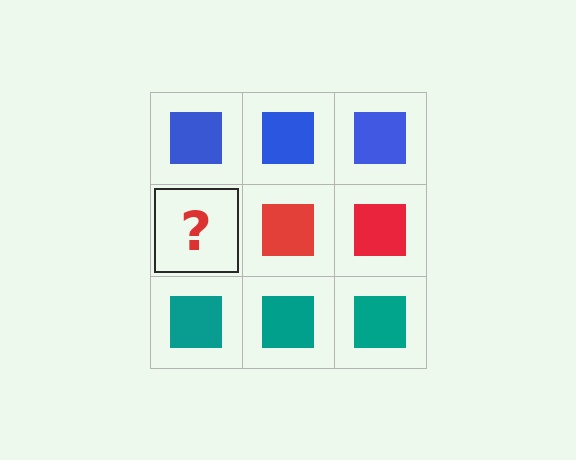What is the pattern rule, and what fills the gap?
The rule is that each row has a consistent color. The gap should be filled with a red square.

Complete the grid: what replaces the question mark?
The question mark should be replaced with a red square.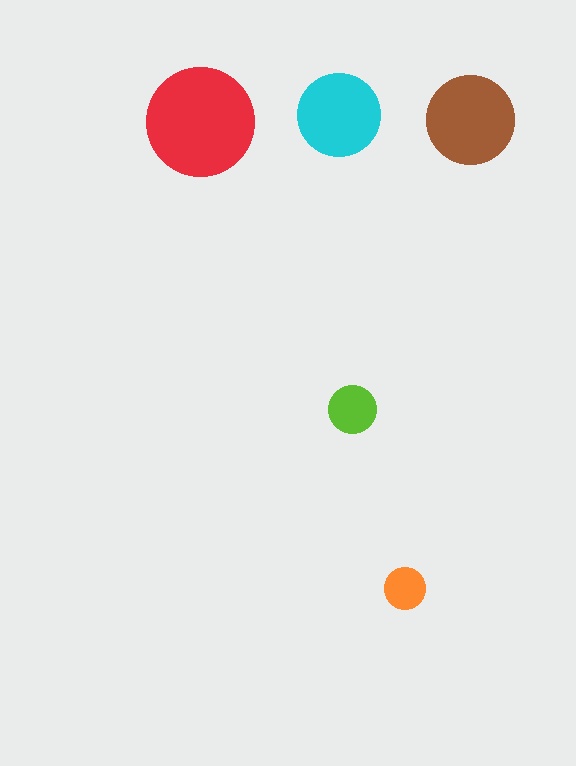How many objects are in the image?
There are 5 objects in the image.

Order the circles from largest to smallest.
the red one, the brown one, the cyan one, the lime one, the orange one.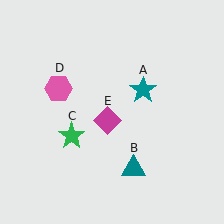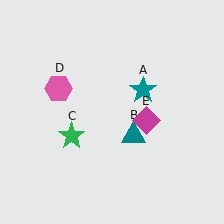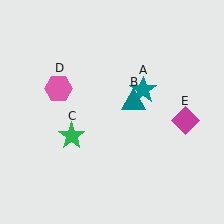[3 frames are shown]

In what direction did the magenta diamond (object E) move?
The magenta diamond (object E) moved right.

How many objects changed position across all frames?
2 objects changed position: teal triangle (object B), magenta diamond (object E).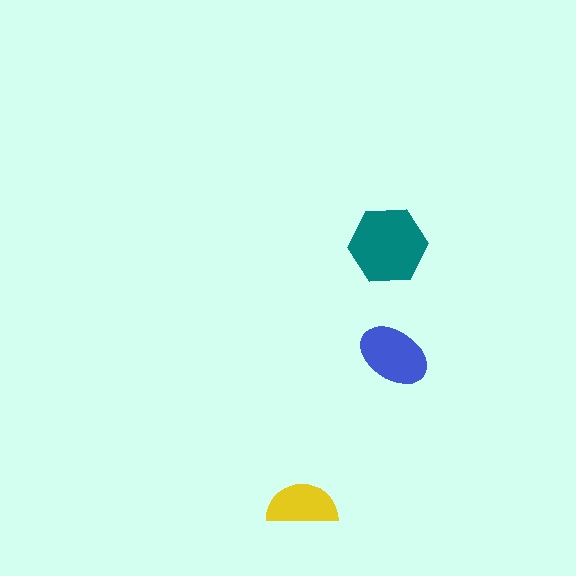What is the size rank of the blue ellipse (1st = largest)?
2nd.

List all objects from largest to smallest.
The teal hexagon, the blue ellipse, the yellow semicircle.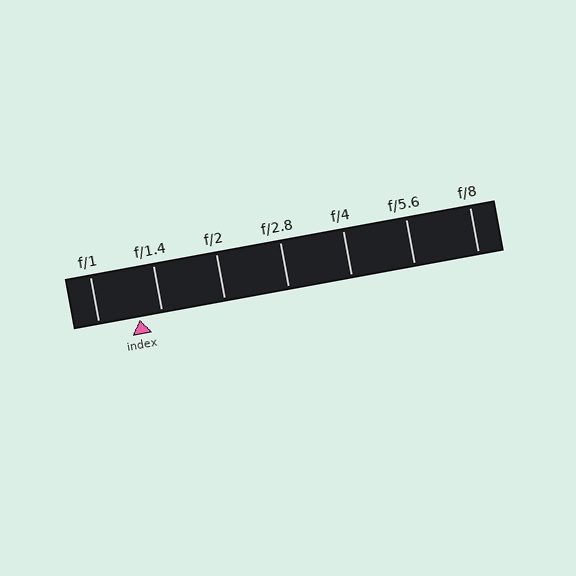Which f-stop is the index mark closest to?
The index mark is closest to f/1.4.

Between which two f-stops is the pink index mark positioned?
The index mark is between f/1 and f/1.4.